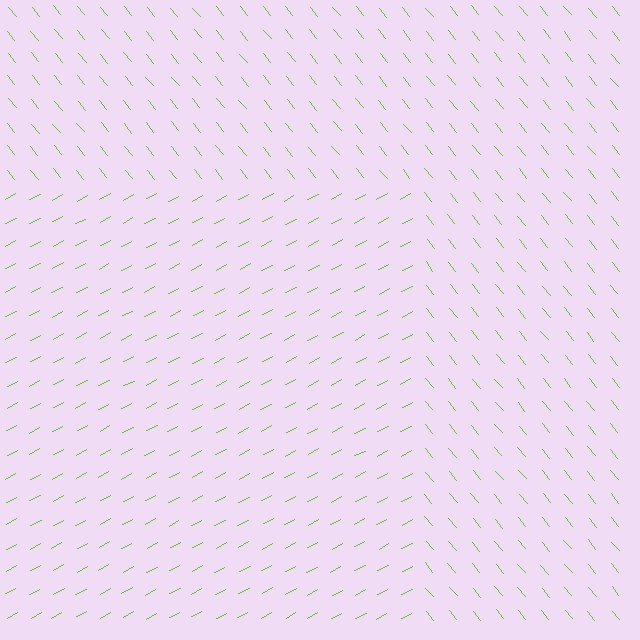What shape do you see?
I see a rectangle.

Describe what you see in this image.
The image is filled with small lime line segments. A rectangle region in the image has lines oriented differently from the surrounding lines, creating a visible texture boundary.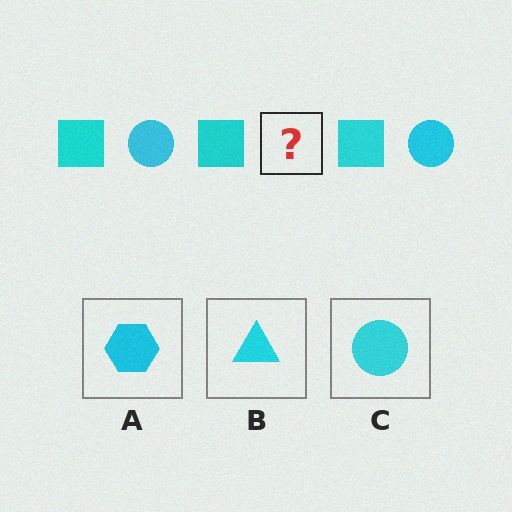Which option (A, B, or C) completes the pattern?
C.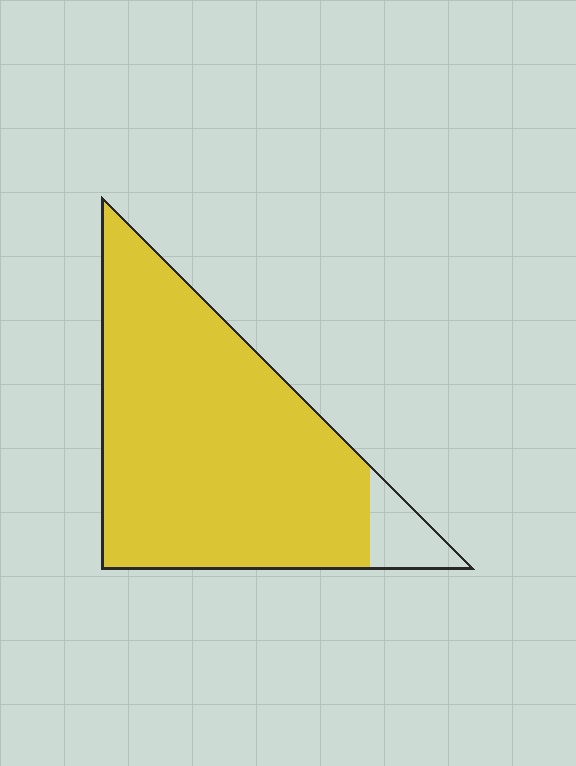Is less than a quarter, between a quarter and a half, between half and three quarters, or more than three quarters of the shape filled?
More than three quarters.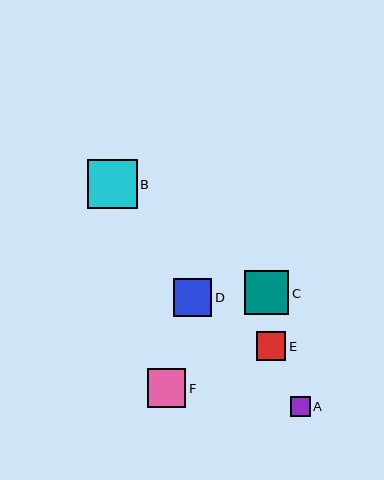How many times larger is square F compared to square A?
Square F is approximately 1.9 times the size of square A.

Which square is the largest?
Square B is the largest with a size of approximately 49 pixels.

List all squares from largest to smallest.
From largest to smallest: B, C, F, D, E, A.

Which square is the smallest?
Square A is the smallest with a size of approximately 20 pixels.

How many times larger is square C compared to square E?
Square C is approximately 1.5 times the size of square E.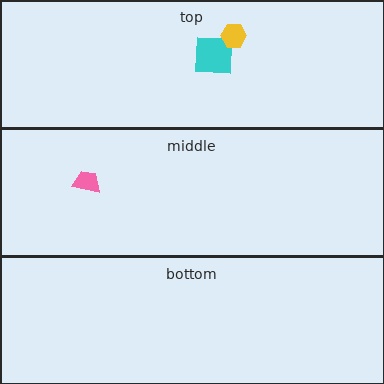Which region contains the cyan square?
The top region.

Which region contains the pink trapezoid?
The middle region.